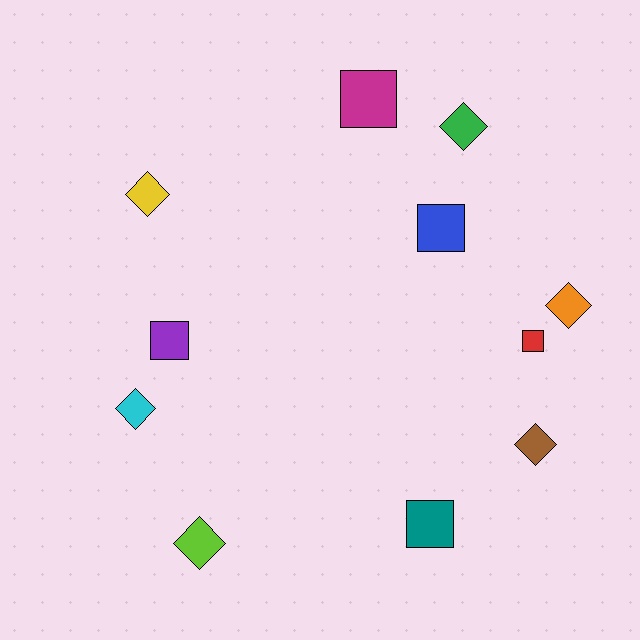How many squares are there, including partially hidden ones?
There are 5 squares.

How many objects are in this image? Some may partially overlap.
There are 11 objects.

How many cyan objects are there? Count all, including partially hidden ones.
There is 1 cyan object.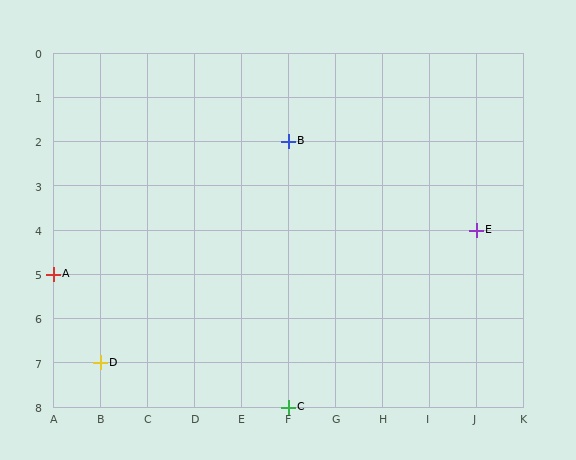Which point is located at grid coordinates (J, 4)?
Point E is at (J, 4).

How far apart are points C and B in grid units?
Points C and B are 6 rows apart.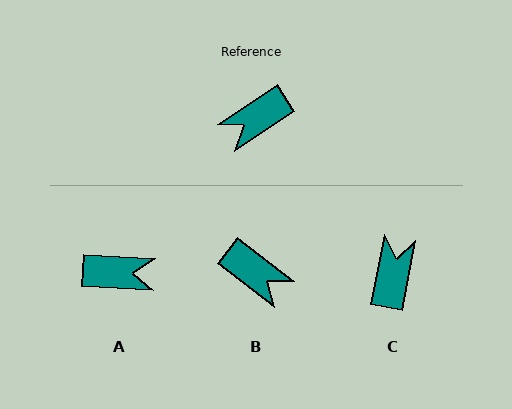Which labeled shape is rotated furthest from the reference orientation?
A, about 143 degrees away.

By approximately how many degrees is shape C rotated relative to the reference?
Approximately 134 degrees clockwise.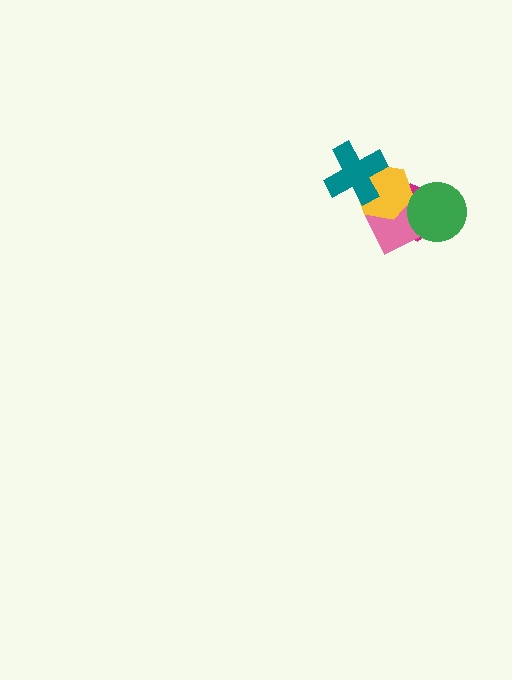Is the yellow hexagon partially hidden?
Yes, it is partially covered by another shape.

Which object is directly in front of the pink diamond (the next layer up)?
The yellow hexagon is directly in front of the pink diamond.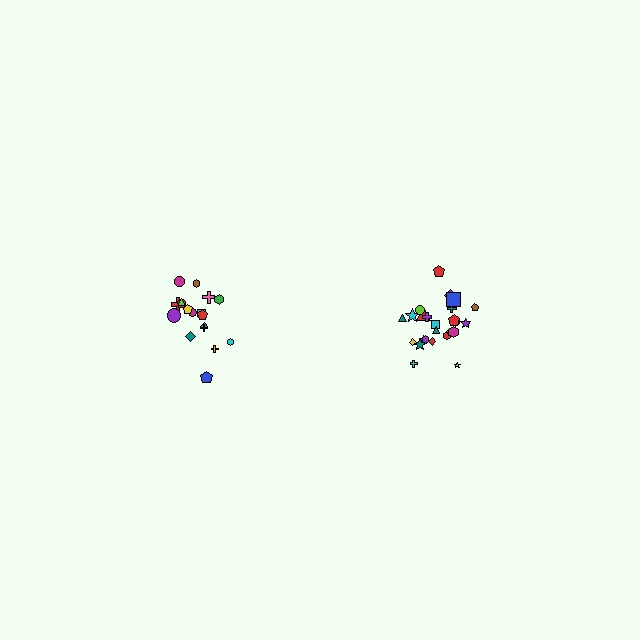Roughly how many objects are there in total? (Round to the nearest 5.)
Roughly 45 objects in total.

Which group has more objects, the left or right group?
The right group.